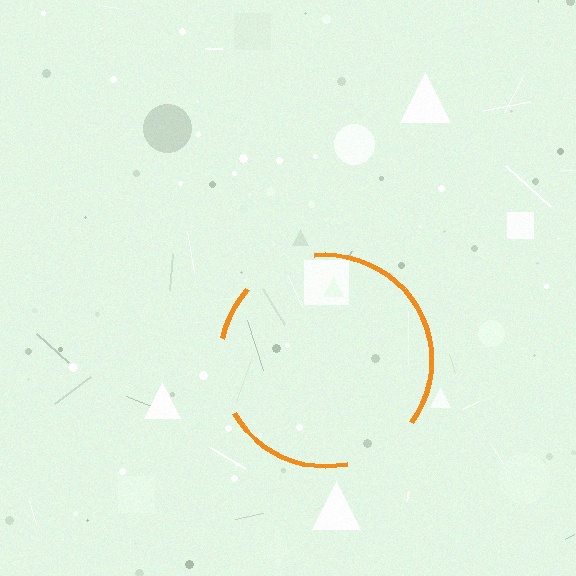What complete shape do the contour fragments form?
The contour fragments form a circle.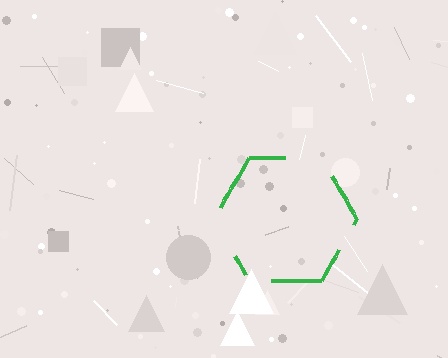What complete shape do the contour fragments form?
The contour fragments form a hexagon.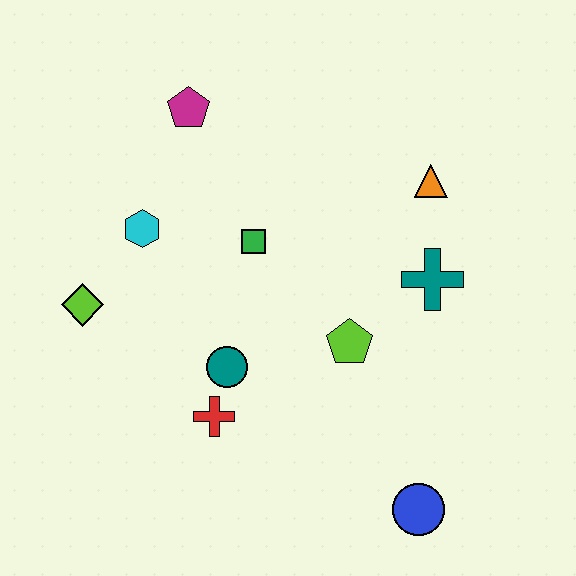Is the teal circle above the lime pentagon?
No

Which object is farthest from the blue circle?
The magenta pentagon is farthest from the blue circle.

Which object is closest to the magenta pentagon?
The cyan hexagon is closest to the magenta pentagon.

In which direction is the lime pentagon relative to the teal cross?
The lime pentagon is to the left of the teal cross.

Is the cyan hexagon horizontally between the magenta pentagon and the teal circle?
No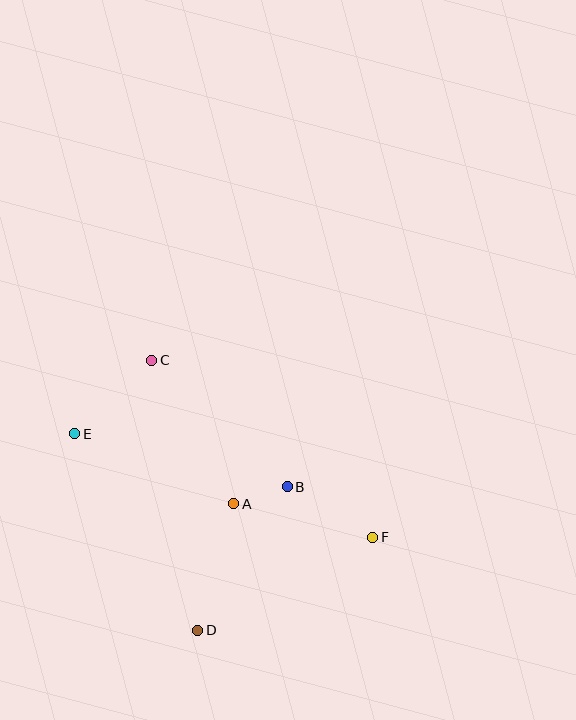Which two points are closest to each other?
Points A and B are closest to each other.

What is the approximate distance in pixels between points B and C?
The distance between B and C is approximately 186 pixels.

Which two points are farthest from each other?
Points E and F are farthest from each other.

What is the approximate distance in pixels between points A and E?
The distance between A and E is approximately 174 pixels.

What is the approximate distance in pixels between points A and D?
The distance between A and D is approximately 131 pixels.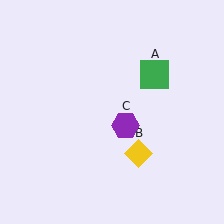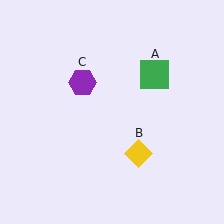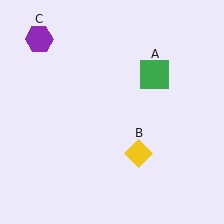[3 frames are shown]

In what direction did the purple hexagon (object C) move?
The purple hexagon (object C) moved up and to the left.